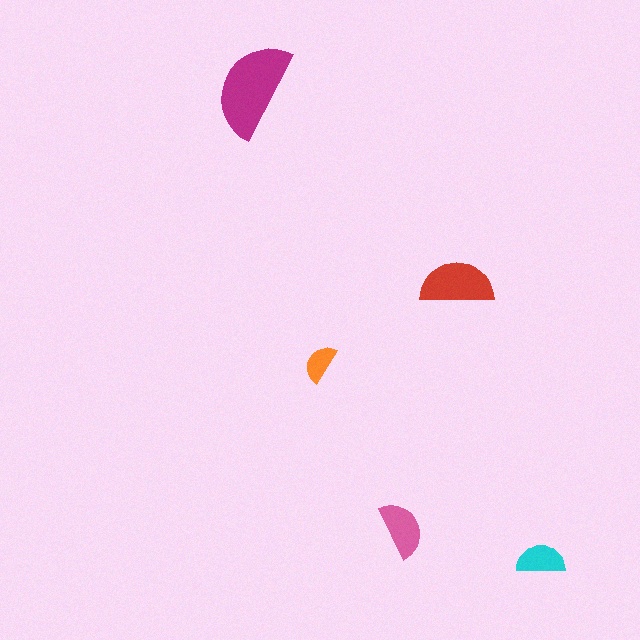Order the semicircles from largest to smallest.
the magenta one, the red one, the pink one, the cyan one, the orange one.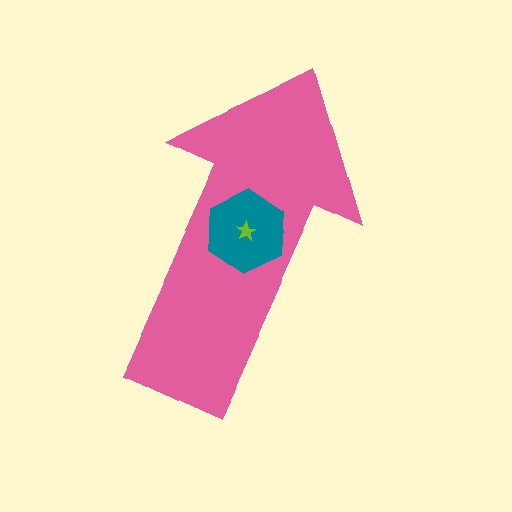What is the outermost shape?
The pink arrow.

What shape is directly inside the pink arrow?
The teal hexagon.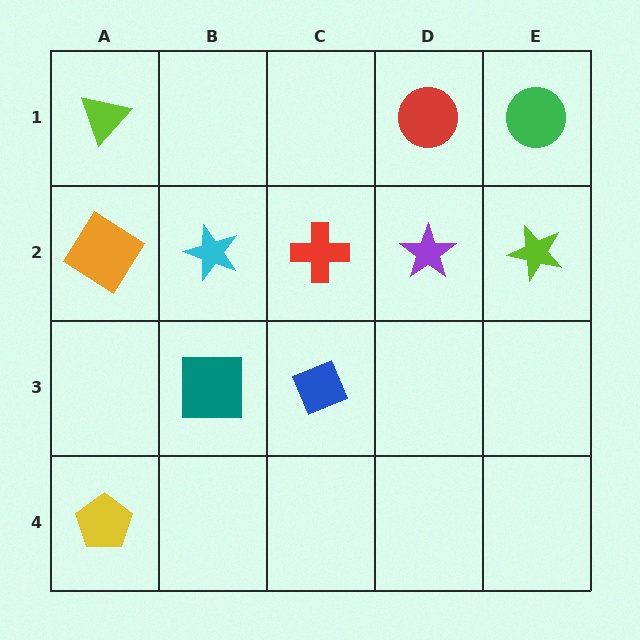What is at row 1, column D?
A red circle.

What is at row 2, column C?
A red cross.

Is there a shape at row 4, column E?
No, that cell is empty.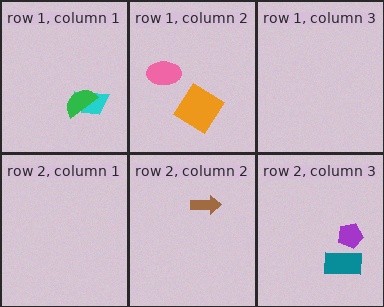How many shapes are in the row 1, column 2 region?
2.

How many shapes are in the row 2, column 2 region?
1.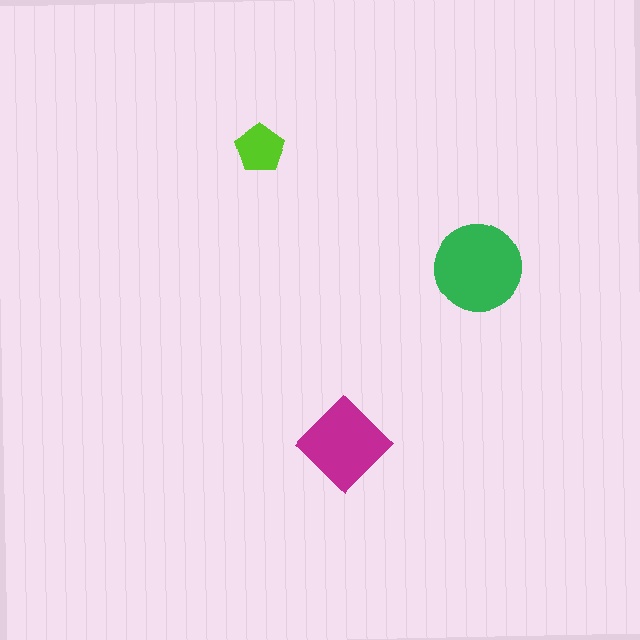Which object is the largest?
The green circle.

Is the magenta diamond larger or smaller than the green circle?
Smaller.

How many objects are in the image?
There are 3 objects in the image.